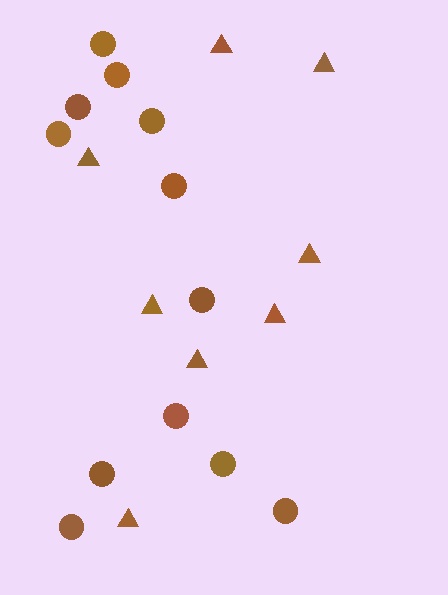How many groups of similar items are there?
There are 2 groups: one group of triangles (8) and one group of circles (12).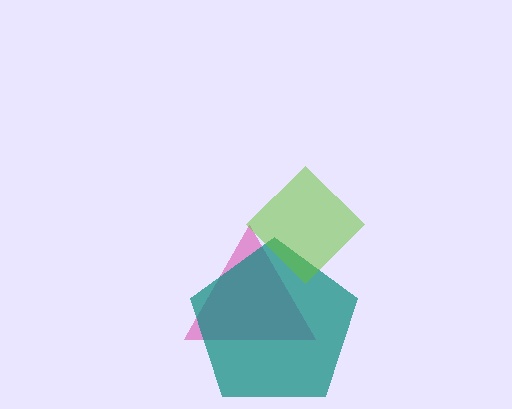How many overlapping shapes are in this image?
There are 3 overlapping shapes in the image.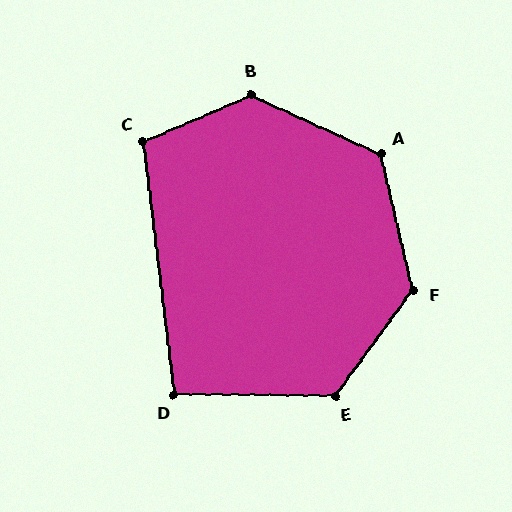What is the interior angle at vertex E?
Approximately 126 degrees (obtuse).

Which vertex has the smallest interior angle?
D, at approximately 98 degrees.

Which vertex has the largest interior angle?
B, at approximately 132 degrees.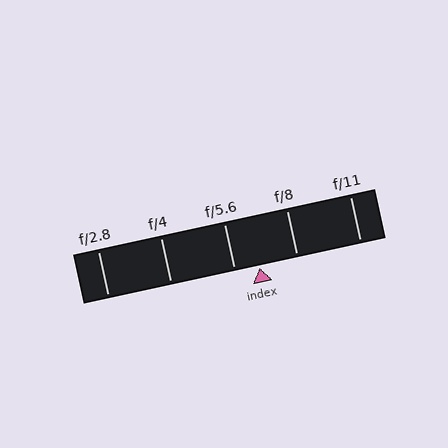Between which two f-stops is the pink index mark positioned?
The index mark is between f/5.6 and f/8.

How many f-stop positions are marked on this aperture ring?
There are 5 f-stop positions marked.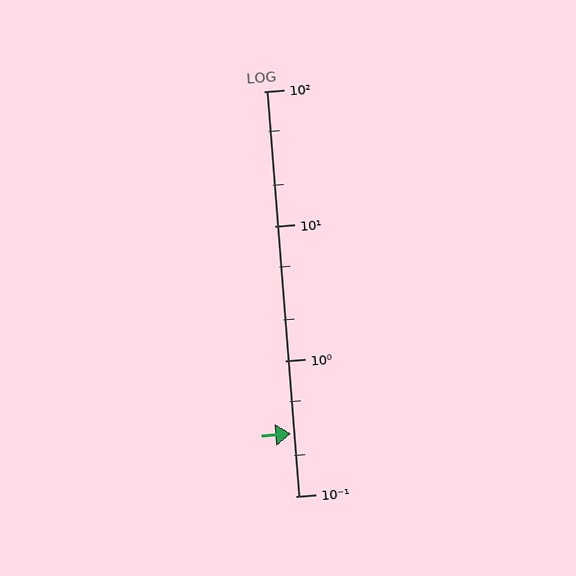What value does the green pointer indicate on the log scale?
The pointer indicates approximately 0.29.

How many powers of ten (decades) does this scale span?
The scale spans 3 decades, from 0.1 to 100.